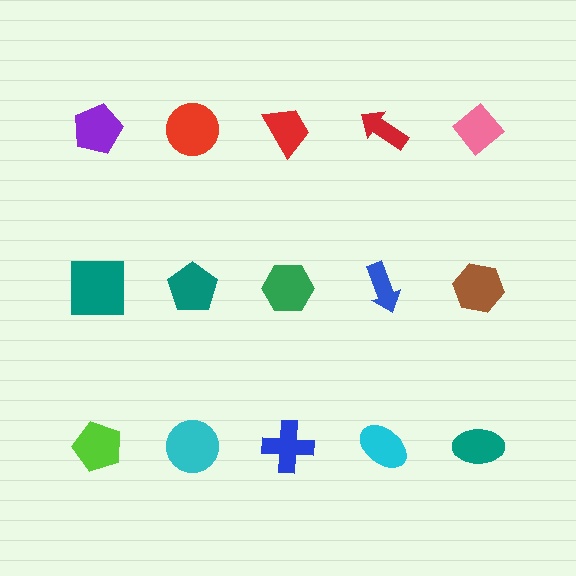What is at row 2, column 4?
A blue arrow.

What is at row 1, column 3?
A red trapezoid.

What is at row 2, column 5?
A brown hexagon.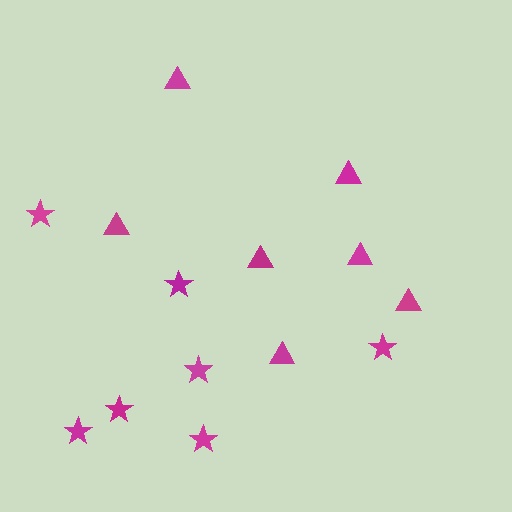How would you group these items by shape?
There are 2 groups: one group of triangles (7) and one group of stars (7).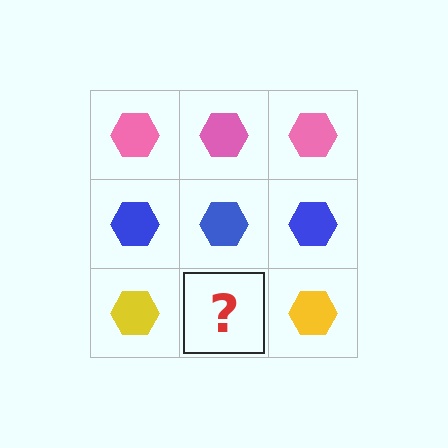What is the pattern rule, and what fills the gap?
The rule is that each row has a consistent color. The gap should be filled with a yellow hexagon.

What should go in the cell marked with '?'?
The missing cell should contain a yellow hexagon.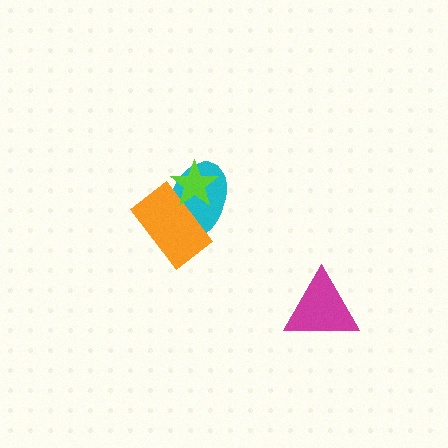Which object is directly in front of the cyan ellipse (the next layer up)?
The orange rectangle is directly in front of the cyan ellipse.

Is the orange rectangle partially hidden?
Yes, it is partially covered by another shape.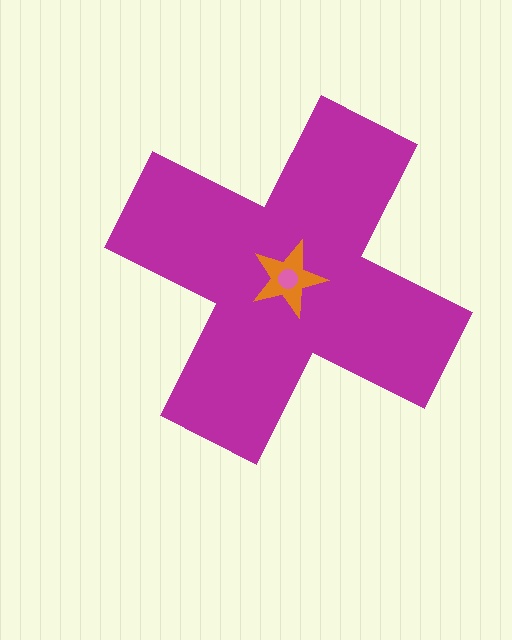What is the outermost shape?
The magenta cross.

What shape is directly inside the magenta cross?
The orange star.